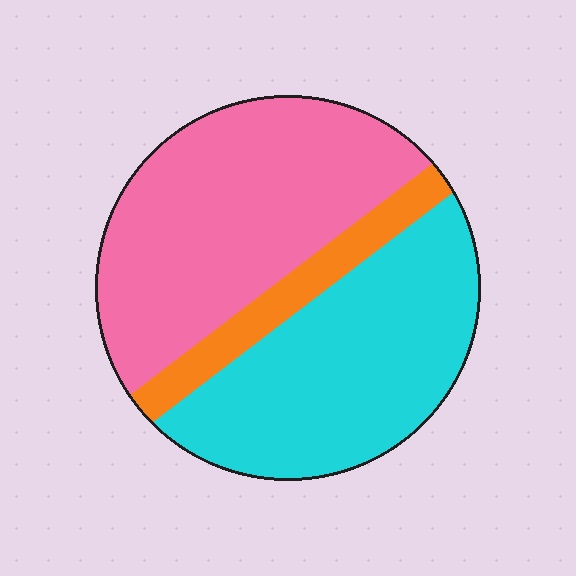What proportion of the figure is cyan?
Cyan covers about 40% of the figure.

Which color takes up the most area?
Pink, at roughly 45%.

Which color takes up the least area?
Orange, at roughly 10%.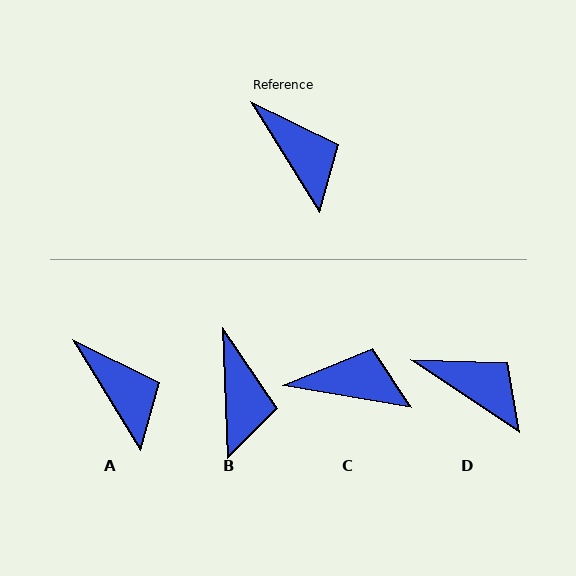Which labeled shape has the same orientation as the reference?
A.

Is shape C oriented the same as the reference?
No, it is off by about 49 degrees.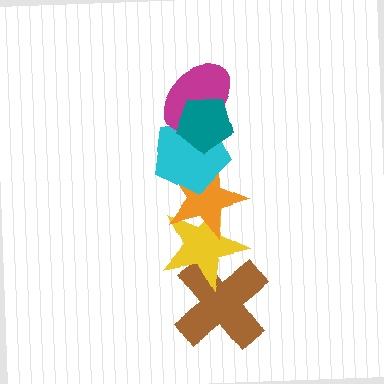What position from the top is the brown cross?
The brown cross is 6th from the top.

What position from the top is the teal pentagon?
The teal pentagon is 1st from the top.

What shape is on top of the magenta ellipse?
The teal pentagon is on top of the magenta ellipse.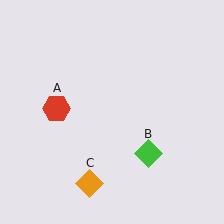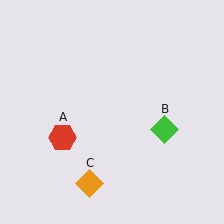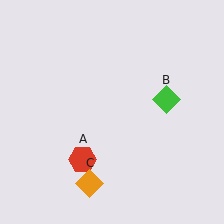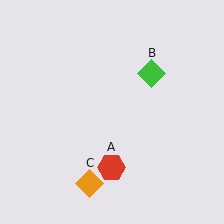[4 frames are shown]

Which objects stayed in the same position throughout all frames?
Orange diamond (object C) remained stationary.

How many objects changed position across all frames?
2 objects changed position: red hexagon (object A), green diamond (object B).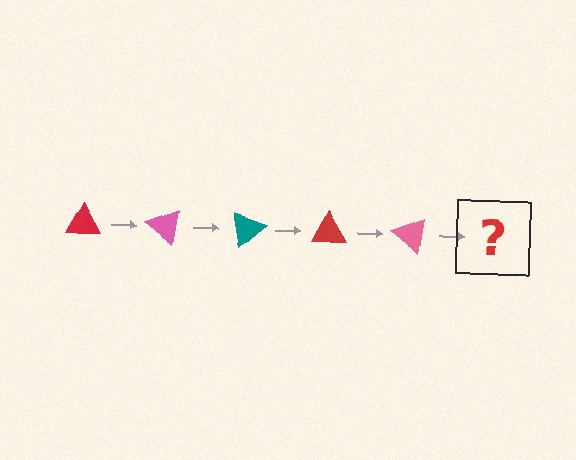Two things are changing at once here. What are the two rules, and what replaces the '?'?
The two rules are that it rotates 40 degrees each step and the color cycles through red, pink, and teal. The '?' should be a teal triangle, rotated 200 degrees from the start.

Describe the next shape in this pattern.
It should be a teal triangle, rotated 200 degrees from the start.